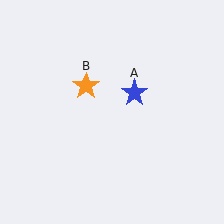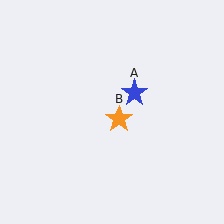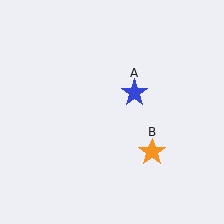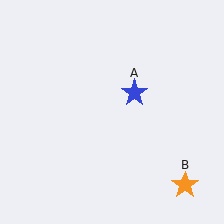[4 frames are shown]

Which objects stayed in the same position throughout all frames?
Blue star (object A) remained stationary.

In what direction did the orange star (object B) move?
The orange star (object B) moved down and to the right.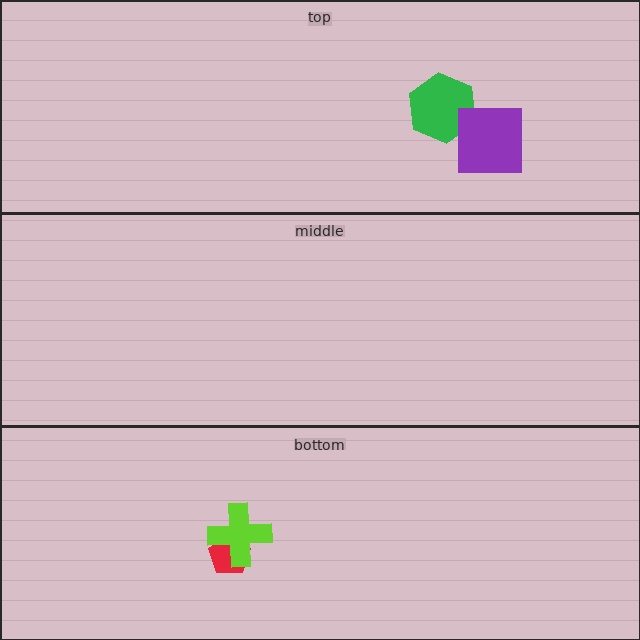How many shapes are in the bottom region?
2.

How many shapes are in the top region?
2.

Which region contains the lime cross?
The bottom region.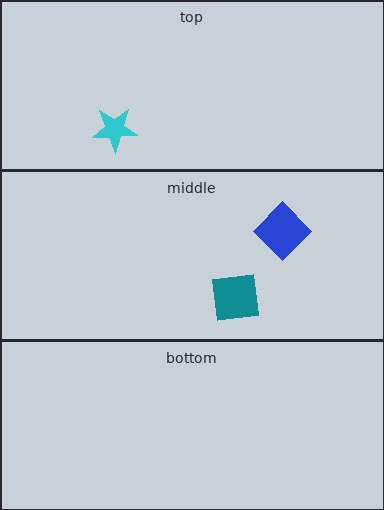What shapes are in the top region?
The cyan star.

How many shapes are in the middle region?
2.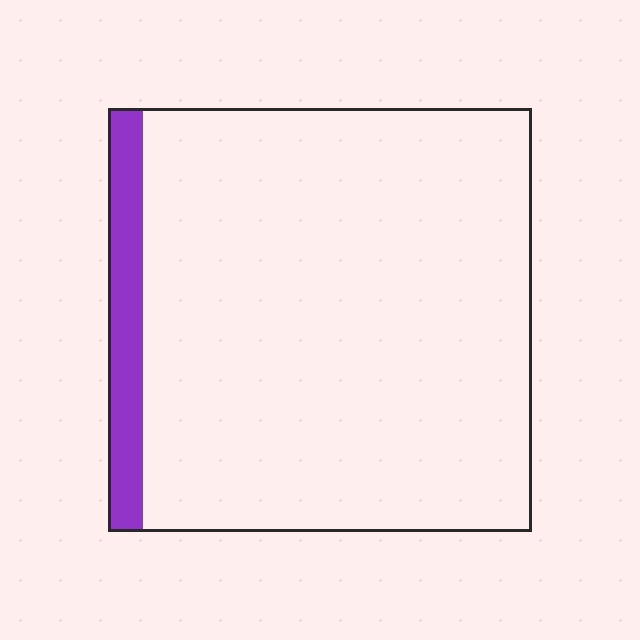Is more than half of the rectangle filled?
No.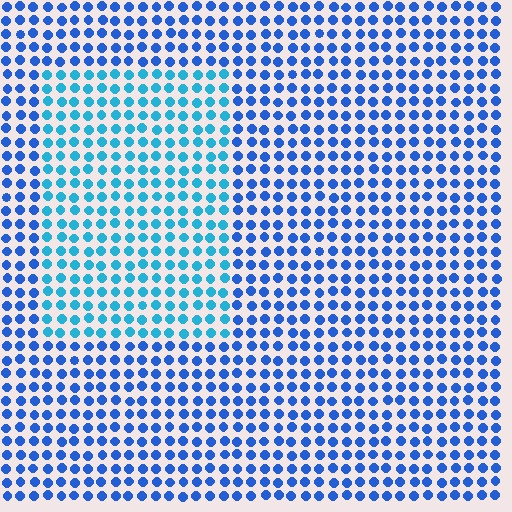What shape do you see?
I see a rectangle.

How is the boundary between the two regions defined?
The boundary is defined purely by a slight shift in hue (about 29 degrees). Spacing, size, and orientation are identical on both sides.